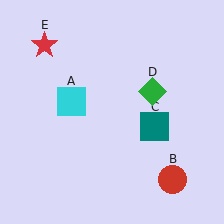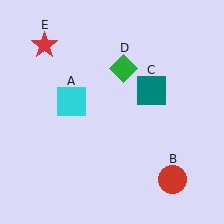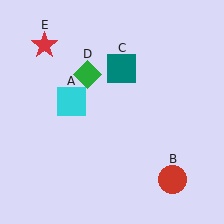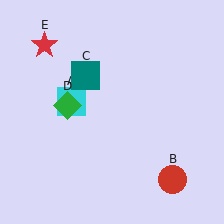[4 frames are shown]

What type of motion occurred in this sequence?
The teal square (object C), green diamond (object D) rotated counterclockwise around the center of the scene.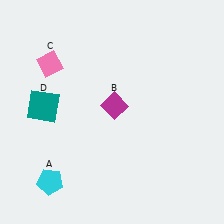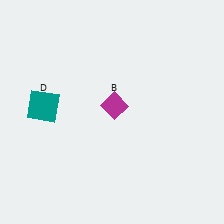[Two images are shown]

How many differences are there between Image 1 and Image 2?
There are 2 differences between the two images.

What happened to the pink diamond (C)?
The pink diamond (C) was removed in Image 2. It was in the top-left area of Image 1.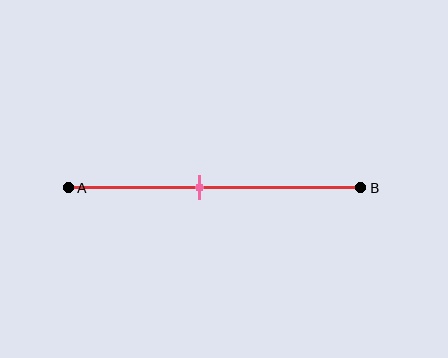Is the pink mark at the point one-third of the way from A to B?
No, the mark is at about 45% from A, not at the 33% one-third point.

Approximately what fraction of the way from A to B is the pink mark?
The pink mark is approximately 45% of the way from A to B.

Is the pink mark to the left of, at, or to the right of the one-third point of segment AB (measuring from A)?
The pink mark is to the right of the one-third point of segment AB.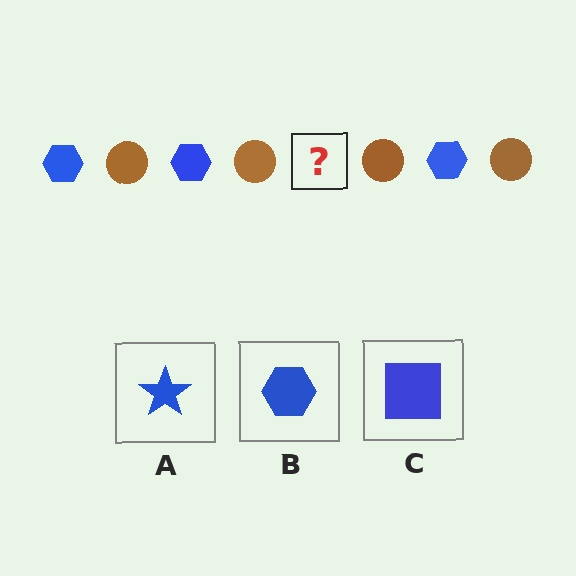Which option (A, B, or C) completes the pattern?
B.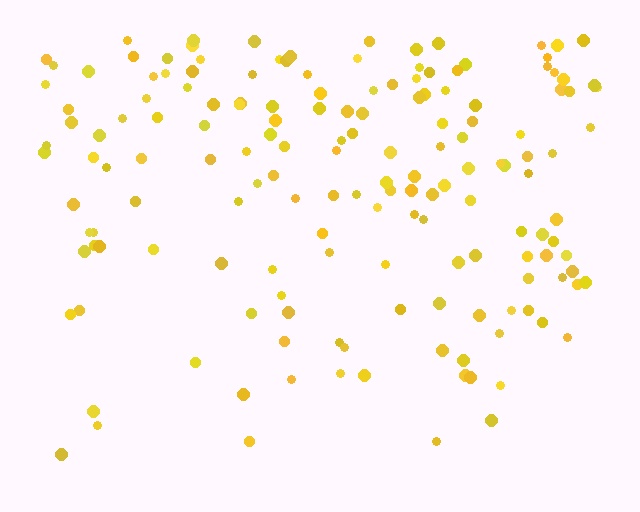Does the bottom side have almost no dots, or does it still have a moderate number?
Still a moderate number, just noticeably fewer than the top.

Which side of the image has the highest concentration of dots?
The top.